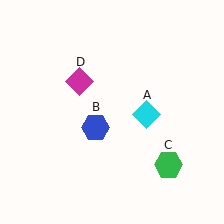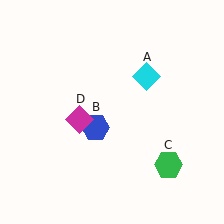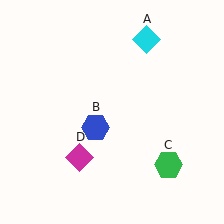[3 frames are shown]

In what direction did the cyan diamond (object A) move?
The cyan diamond (object A) moved up.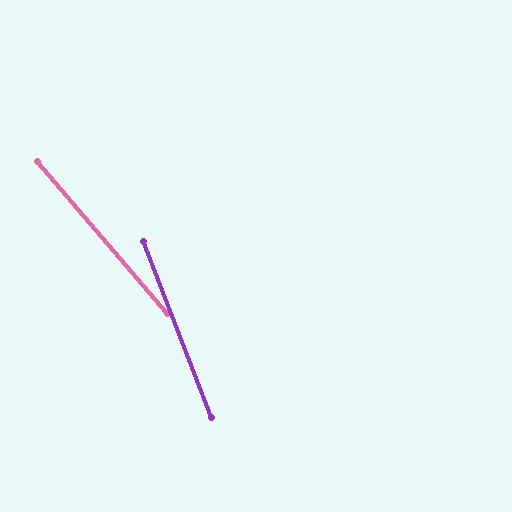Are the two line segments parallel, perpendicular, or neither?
Neither parallel nor perpendicular — they differ by about 20°.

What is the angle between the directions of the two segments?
Approximately 20 degrees.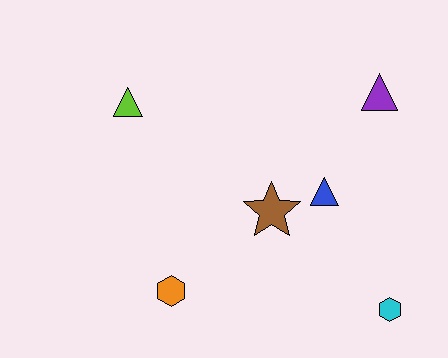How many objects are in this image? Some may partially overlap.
There are 6 objects.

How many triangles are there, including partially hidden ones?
There are 3 triangles.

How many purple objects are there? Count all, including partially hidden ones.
There is 1 purple object.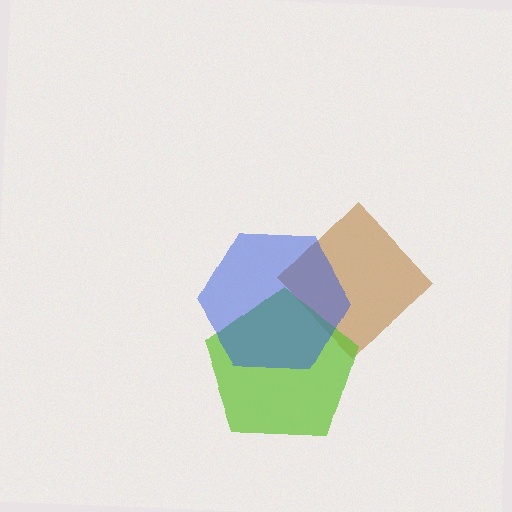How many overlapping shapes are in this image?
There are 3 overlapping shapes in the image.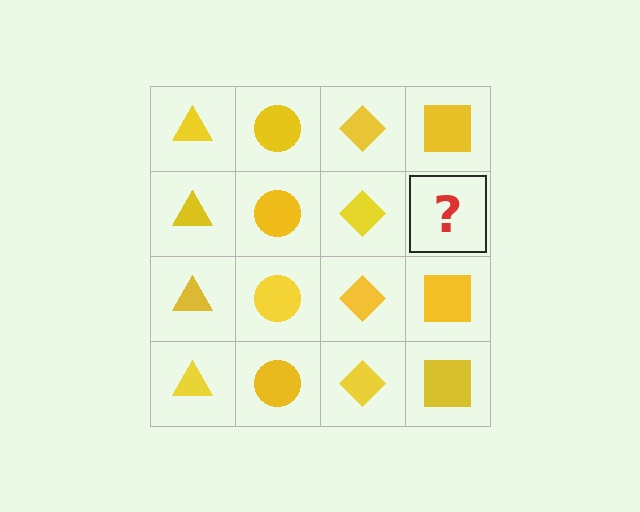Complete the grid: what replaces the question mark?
The question mark should be replaced with a yellow square.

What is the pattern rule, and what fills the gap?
The rule is that each column has a consistent shape. The gap should be filled with a yellow square.